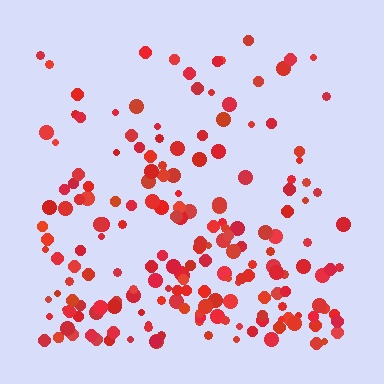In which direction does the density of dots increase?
From top to bottom, with the bottom side densest.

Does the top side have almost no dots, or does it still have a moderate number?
Still a moderate number, just noticeably fewer than the bottom.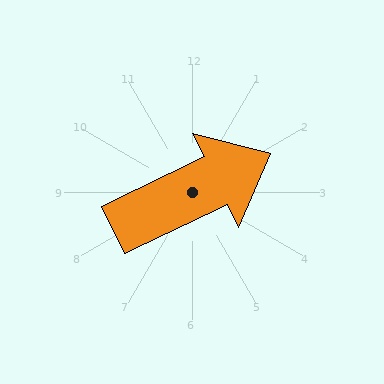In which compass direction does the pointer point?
Northeast.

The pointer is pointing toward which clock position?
Roughly 2 o'clock.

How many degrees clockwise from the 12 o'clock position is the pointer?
Approximately 64 degrees.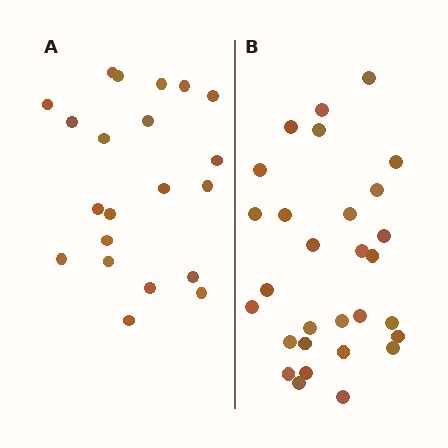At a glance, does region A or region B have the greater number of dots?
Region B (the right region) has more dots.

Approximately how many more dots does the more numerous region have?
Region B has roughly 8 or so more dots than region A.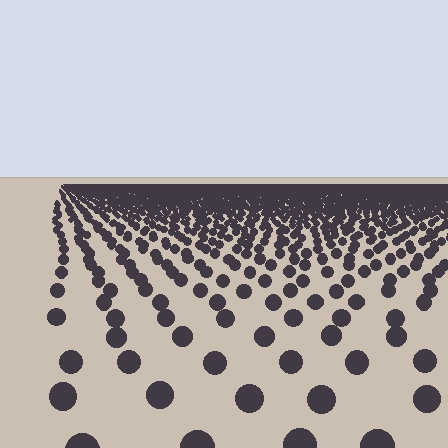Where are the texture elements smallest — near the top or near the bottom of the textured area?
Near the top.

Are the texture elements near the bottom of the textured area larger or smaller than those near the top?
Larger. Near the bottom, elements are closer to the viewer and appear at a bigger on-screen size.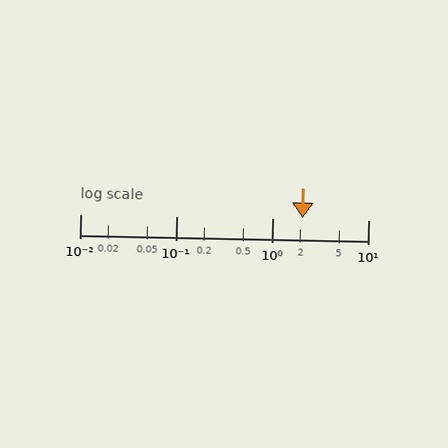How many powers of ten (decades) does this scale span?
The scale spans 3 decades, from 0.01 to 10.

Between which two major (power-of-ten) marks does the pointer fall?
The pointer is between 1 and 10.